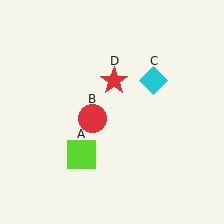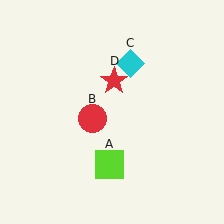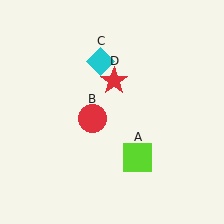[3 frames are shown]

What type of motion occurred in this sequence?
The lime square (object A), cyan diamond (object C) rotated counterclockwise around the center of the scene.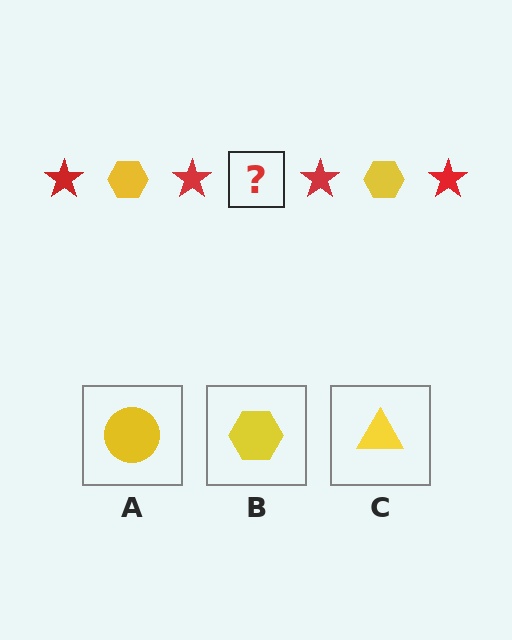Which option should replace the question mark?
Option B.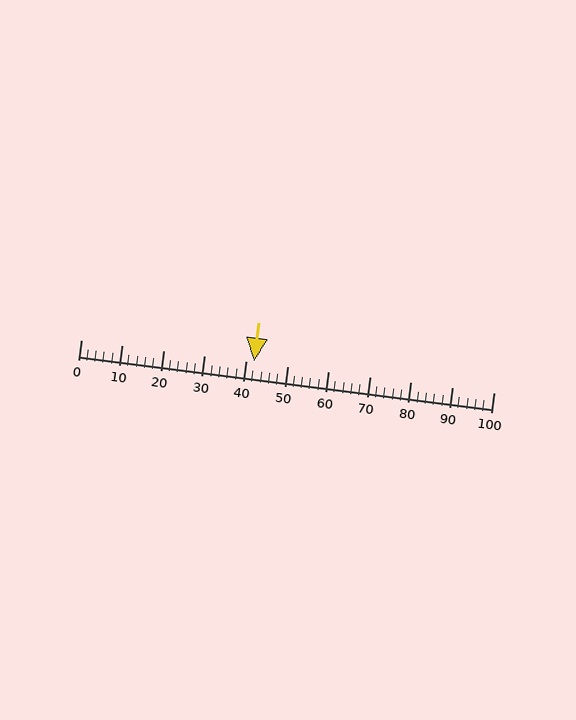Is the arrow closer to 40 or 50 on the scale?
The arrow is closer to 40.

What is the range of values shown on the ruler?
The ruler shows values from 0 to 100.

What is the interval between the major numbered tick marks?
The major tick marks are spaced 10 units apart.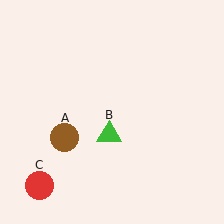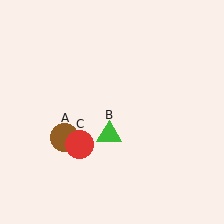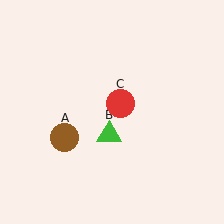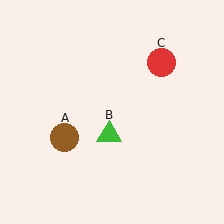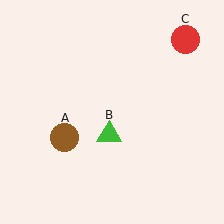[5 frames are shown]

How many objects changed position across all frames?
1 object changed position: red circle (object C).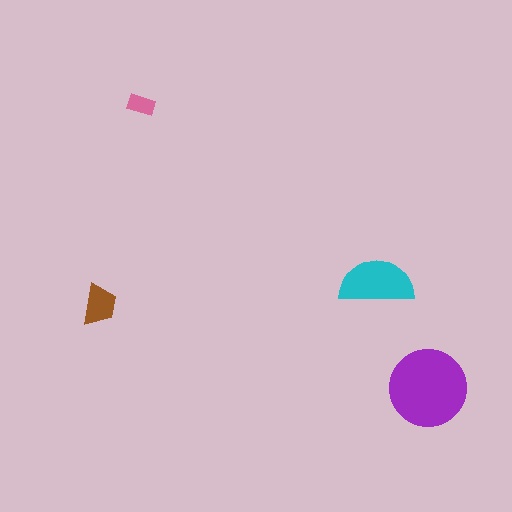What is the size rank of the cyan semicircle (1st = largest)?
2nd.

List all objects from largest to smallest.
The purple circle, the cyan semicircle, the brown trapezoid, the pink rectangle.